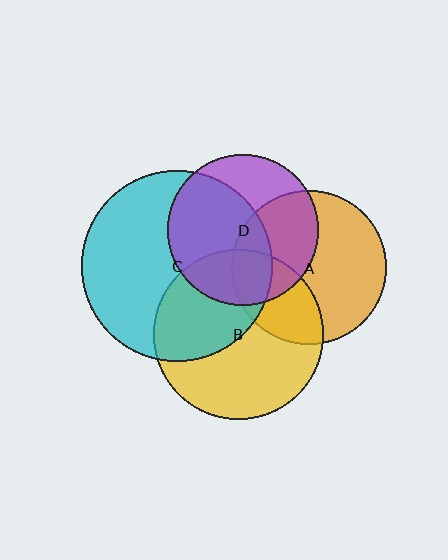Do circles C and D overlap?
Yes.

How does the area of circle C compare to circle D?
Approximately 1.6 times.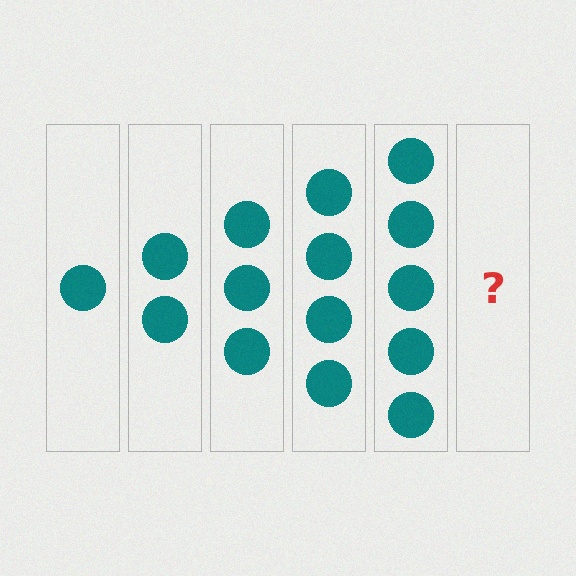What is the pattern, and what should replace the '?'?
The pattern is that each step adds one more circle. The '?' should be 6 circles.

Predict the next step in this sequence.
The next step is 6 circles.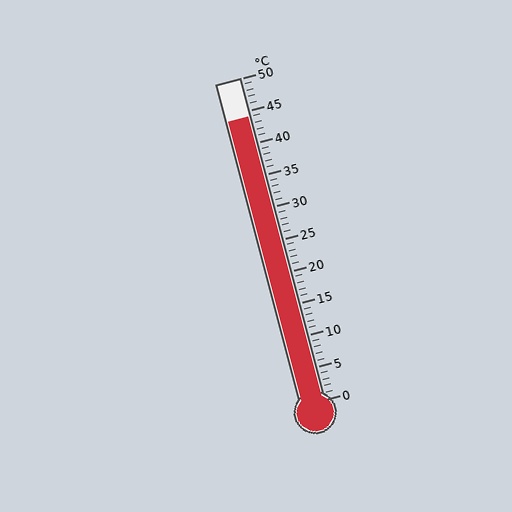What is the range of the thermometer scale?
The thermometer scale ranges from 0°C to 50°C.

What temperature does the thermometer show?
The thermometer shows approximately 44°C.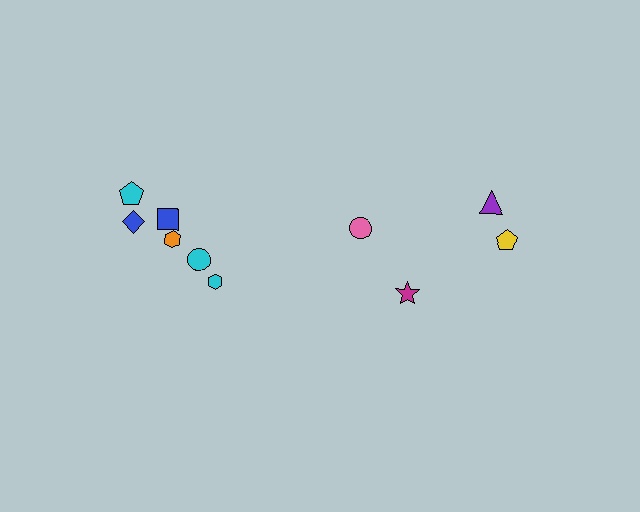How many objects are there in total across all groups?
There are 10 objects.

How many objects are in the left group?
There are 6 objects.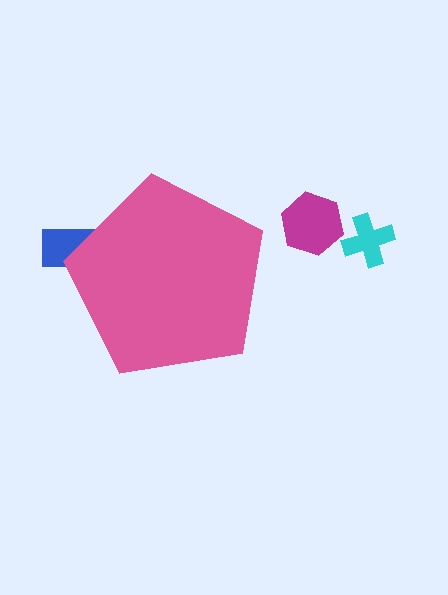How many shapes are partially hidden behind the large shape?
1 shape is partially hidden.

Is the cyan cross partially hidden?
No, the cyan cross is fully visible.